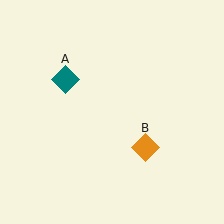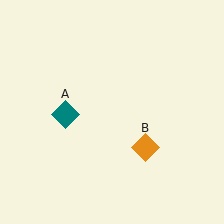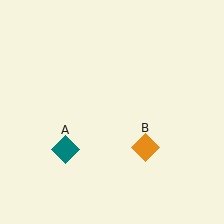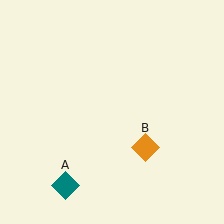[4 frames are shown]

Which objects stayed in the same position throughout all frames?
Orange diamond (object B) remained stationary.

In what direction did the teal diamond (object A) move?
The teal diamond (object A) moved down.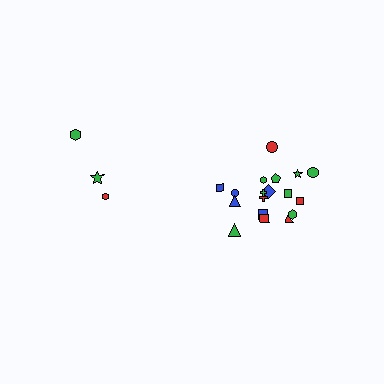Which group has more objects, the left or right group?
The right group.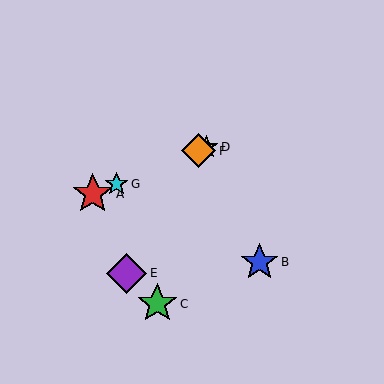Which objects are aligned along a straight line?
Objects A, D, F, G are aligned along a straight line.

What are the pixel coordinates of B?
Object B is at (259, 262).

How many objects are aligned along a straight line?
4 objects (A, D, F, G) are aligned along a straight line.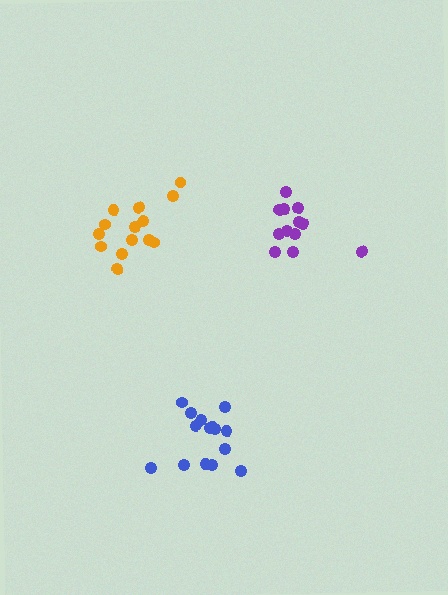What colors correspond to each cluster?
The clusters are colored: orange, purple, blue.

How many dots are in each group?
Group 1: 14 dots, Group 2: 12 dots, Group 3: 15 dots (41 total).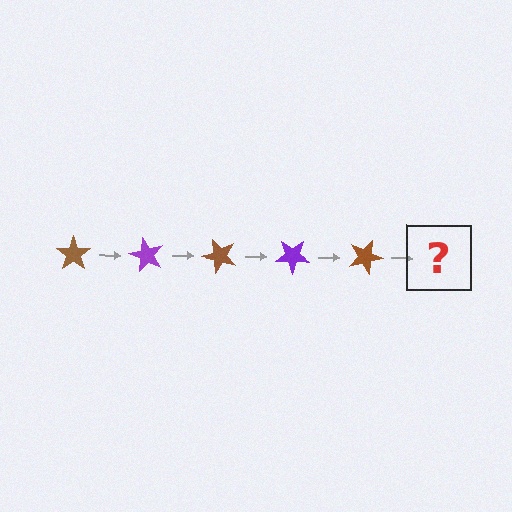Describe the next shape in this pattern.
It should be a purple star, rotated 300 degrees from the start.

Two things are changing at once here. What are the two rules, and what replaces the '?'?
The two rules are that it rotates 60 degrees each step and the color cycles through brown and purple. The '?' should be a purple star, rotated 300 degrees from the start.